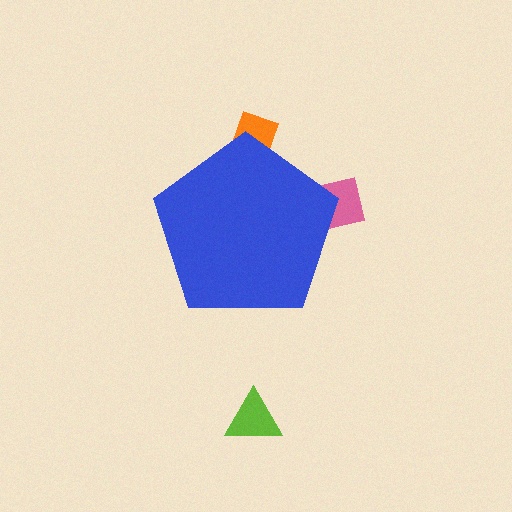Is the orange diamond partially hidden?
Yes, the orange diamond is partially hidden behind the blue pentagon.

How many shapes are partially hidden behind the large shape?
2 shapes are partially hidden.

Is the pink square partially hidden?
Yes, the pink square is partially hidden behind the blue pentagon.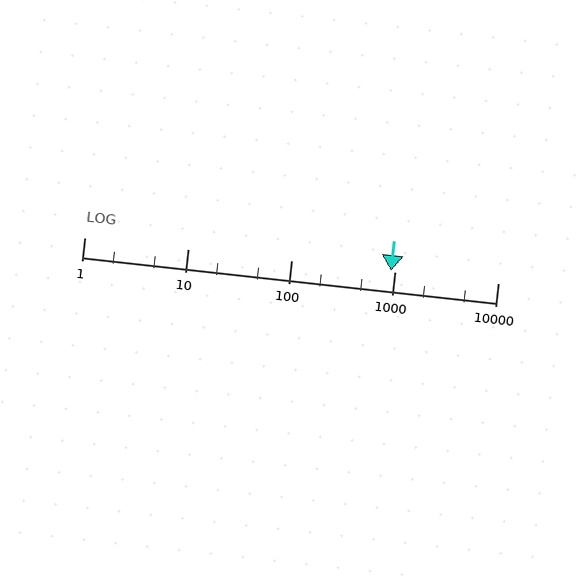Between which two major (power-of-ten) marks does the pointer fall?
The pointer is between 100 and 1000.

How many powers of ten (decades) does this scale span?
The scale spans 4 decades, from 1 to 10000.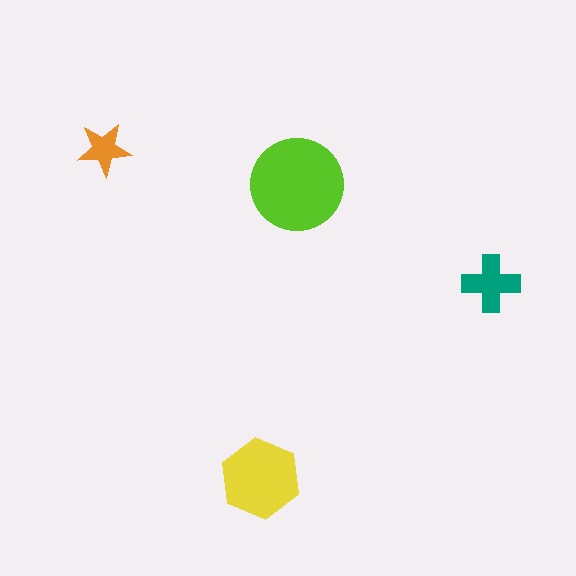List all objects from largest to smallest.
The lime circle, the yellow hexagon, the teal cross, the orange star.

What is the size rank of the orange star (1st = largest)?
4th.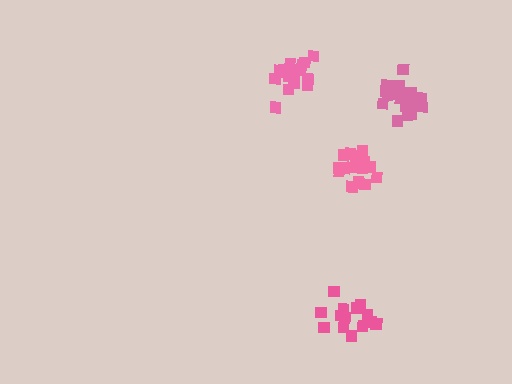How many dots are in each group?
Group 1: 19 dots, Group 2: 19 dots, Group 3: 14 dots, Group 4: 18 dots (70 total).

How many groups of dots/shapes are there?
There are 4 groups.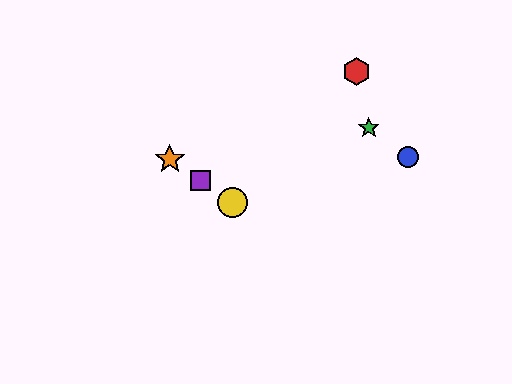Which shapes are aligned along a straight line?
The yellow circle, the purple square, the orange star are aligned along a straight line.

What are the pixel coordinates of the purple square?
The purple square is at (201, 180).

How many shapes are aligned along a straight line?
3 shapes (the yellow circle, the purple square, the orange star) are aligned along a straight line.